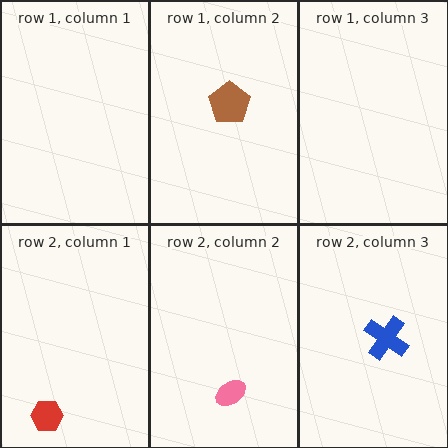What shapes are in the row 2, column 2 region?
The pink ellipse.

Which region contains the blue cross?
The row 2, column 3 region.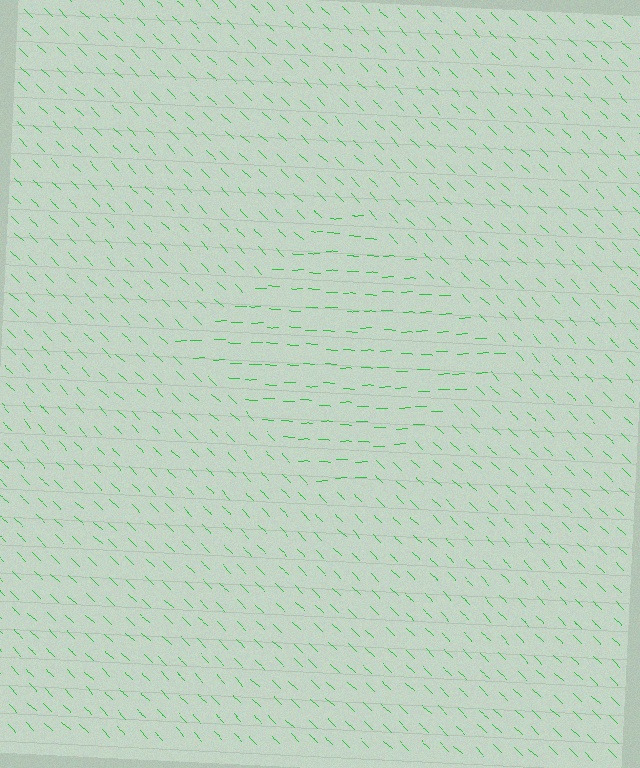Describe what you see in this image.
The image is filled with small green line segments. A diamond region in the image has lines oriented differently from the surrounding lines, creating a visible texture boundary.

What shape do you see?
I see a diamond.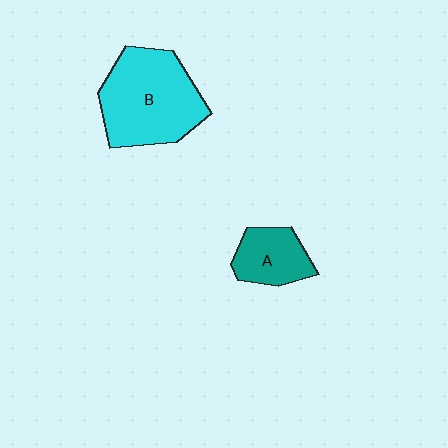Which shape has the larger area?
Shape B (cyan).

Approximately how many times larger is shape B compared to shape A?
Approximately 2.2 times.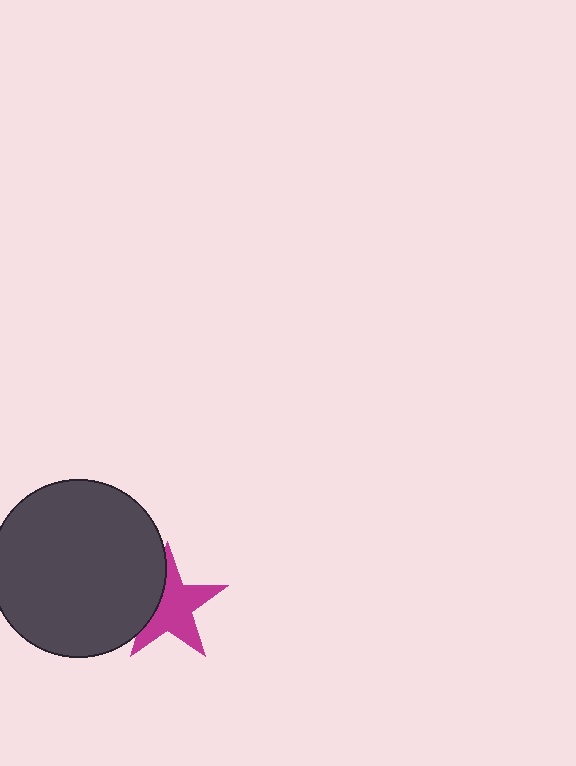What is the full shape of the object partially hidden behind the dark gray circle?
The partially hidden object is a magenta star.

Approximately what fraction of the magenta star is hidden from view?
Roughly 30% of the magenta star is hidden behind the dark gray circle.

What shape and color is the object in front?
The object in front is a dark gray circle.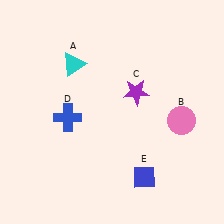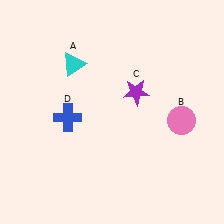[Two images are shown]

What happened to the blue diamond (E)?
The blue diamond (E) was removed in Image 2. It was in the bottom-right area of Image 1.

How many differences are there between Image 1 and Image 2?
There is 1 difference between the two images.